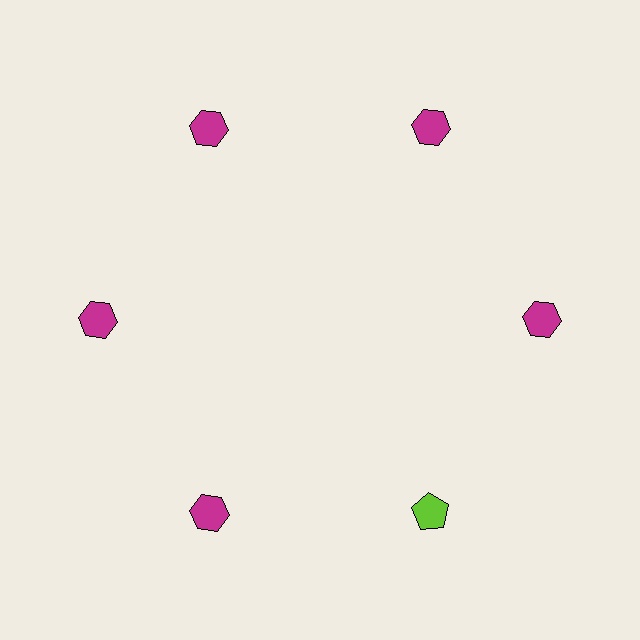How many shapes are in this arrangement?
There are 6 shapes arranged in a ring pattern.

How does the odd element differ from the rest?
It differs in both color (lime instead of magenta) and shape (pentagon instead of hexagon).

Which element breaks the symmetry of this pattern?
The lime pentagon at roughly the 5 o'clock position breaks the symmetry. All other shapes are magenta hexagons.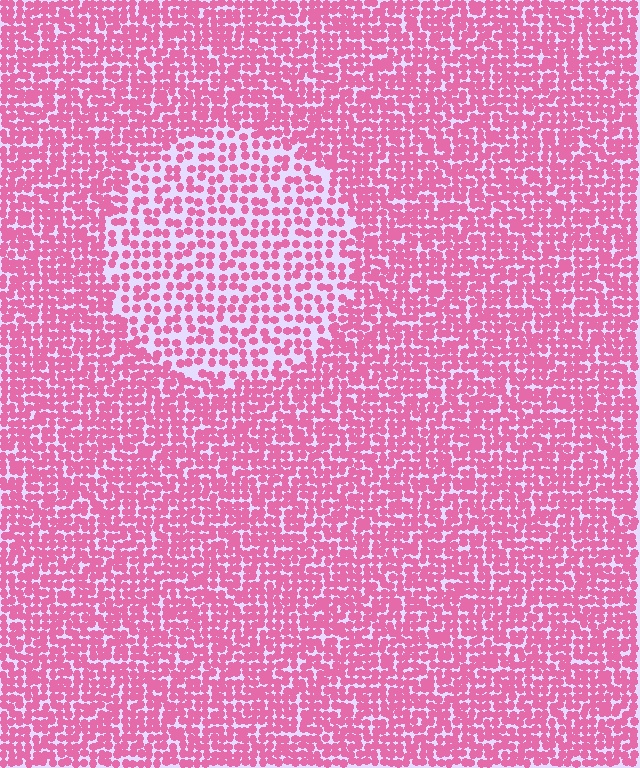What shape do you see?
I see a circle.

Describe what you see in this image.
The image contains small pink elements arranged at two different densities. A circle-shaped region is visible where the elements are less densely packed than the surrounding area.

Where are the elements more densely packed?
The elements are more densely packed outside the circle boundary.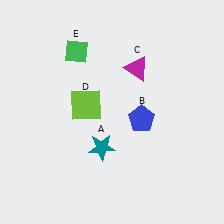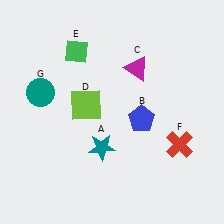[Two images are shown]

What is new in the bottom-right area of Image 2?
A red cross (F) was added in the bottom-right area of Image 2.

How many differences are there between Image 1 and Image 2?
There are 2 differences between the two images.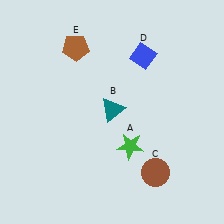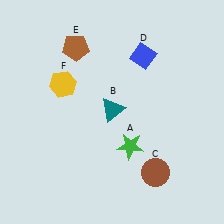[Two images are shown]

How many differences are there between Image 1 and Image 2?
There is 1 difference between the two images.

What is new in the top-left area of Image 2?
A yellow hexagon (F) was added in the top-left area of Image 2.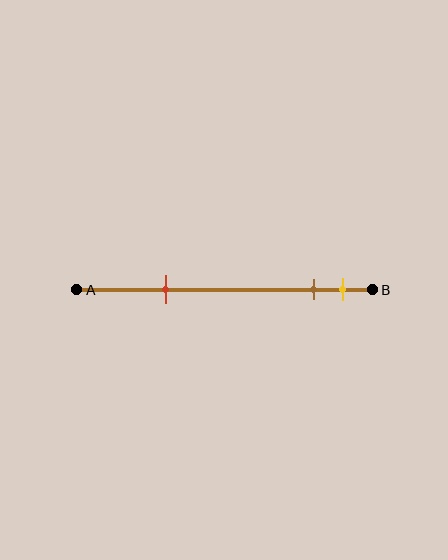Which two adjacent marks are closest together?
The brown and yellow marks are the closest adjacent pair.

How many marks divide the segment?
There are 3 marks dividing the segment.